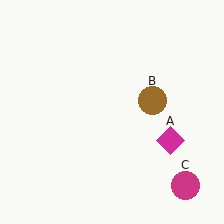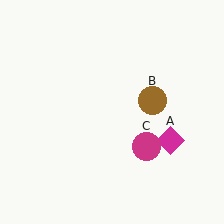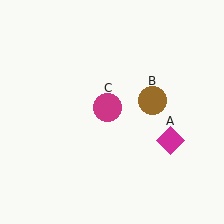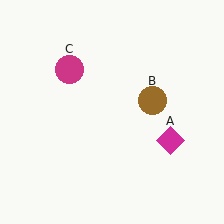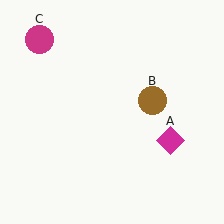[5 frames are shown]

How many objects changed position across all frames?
1 object changed position: magenta circle (object C).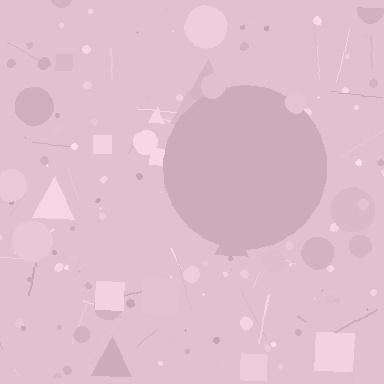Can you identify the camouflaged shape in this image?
The camouflaged shape is a circle.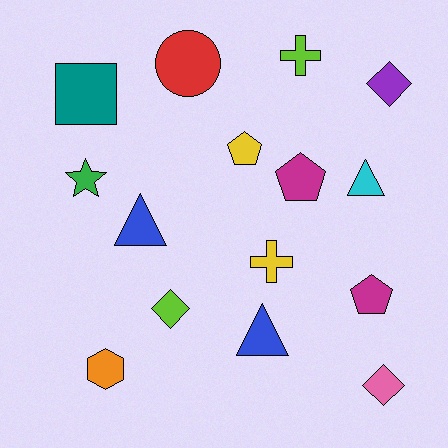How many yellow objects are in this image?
There are 2 yellow objects.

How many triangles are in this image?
There are 3 triangles.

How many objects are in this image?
There are 15 objects.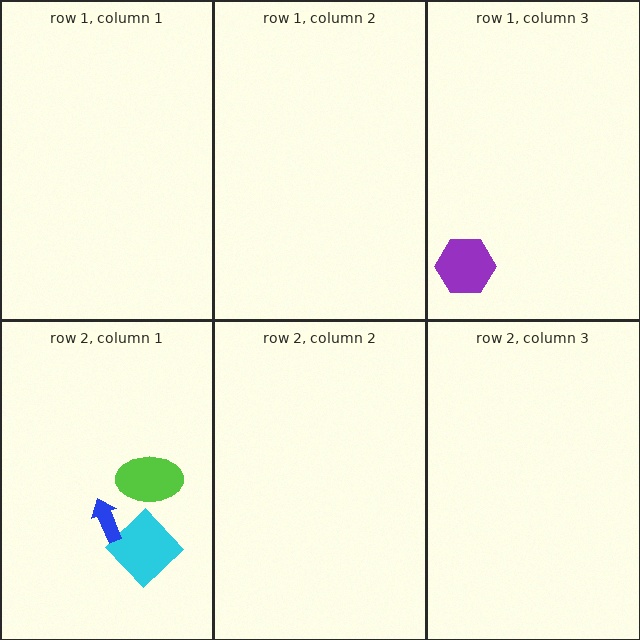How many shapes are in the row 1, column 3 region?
1.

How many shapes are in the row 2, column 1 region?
3.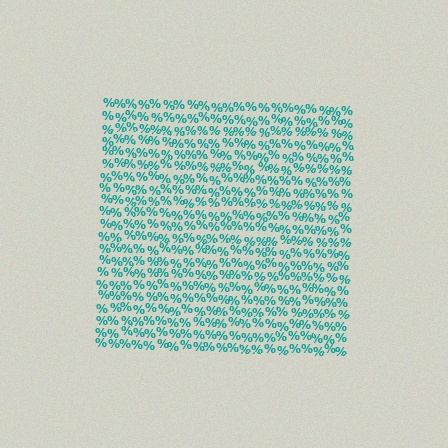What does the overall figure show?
The overall figure shows a square.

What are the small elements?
The small elements are percent signs.